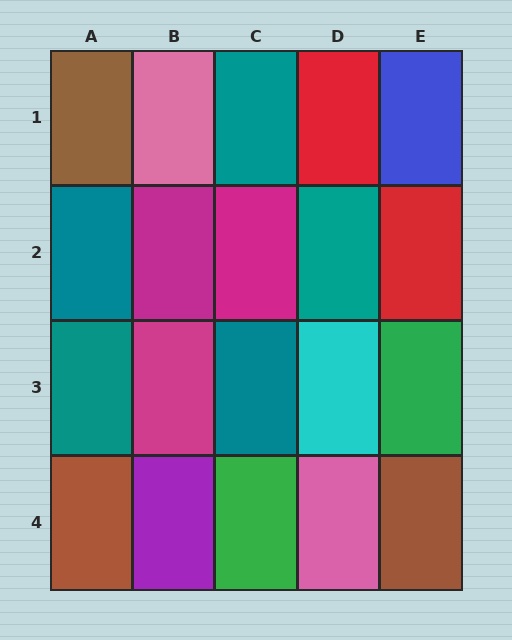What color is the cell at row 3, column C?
Teal.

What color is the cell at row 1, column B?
Pink.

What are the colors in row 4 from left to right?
Brown, purple, green, pink, brown.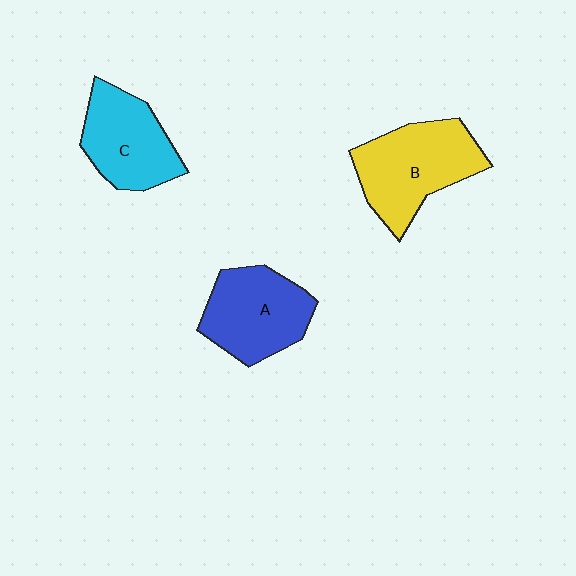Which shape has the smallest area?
Shape C (cyan).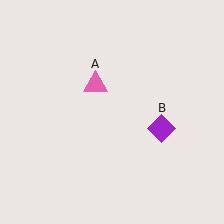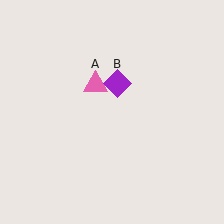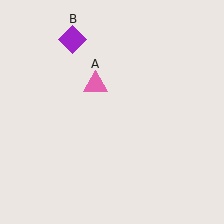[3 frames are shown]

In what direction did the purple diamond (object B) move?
The purple diamond (object B) moved up and to the left.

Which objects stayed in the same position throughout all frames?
Pink triangle (object A) remained stationary.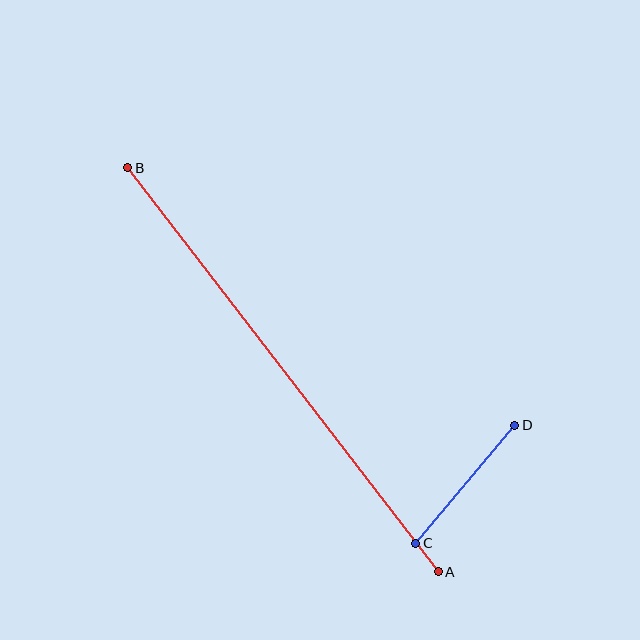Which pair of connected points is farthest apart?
Points A and B are farthest apart.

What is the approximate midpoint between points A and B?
The midpoint is at approximately (283, 370) pixels.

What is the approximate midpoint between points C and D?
The midpoint is at approximately (465, 484) pixels.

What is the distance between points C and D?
The distance is approximately 154 pixels.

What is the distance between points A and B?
The distance is approximately 510 pixels.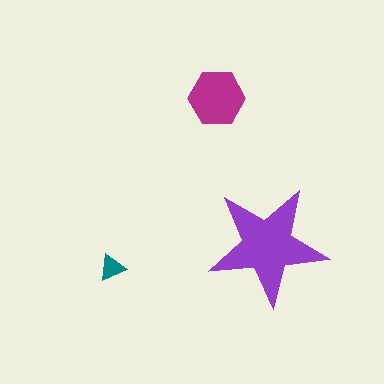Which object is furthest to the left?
The teal triangle is leftmost.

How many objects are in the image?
There are 3 objects in the image.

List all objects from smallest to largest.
The teal triangle, the magenta hexagon, the purple star.